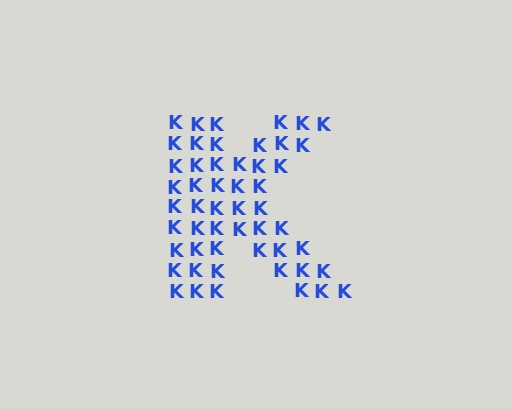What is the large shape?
The large shape is the letter K.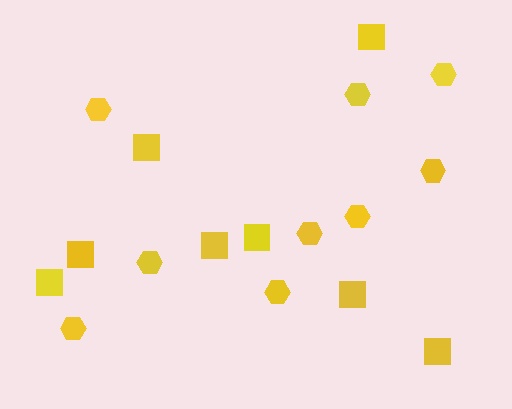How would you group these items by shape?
There are 2 groups: one group of hexagons (9) and one group of squares (8).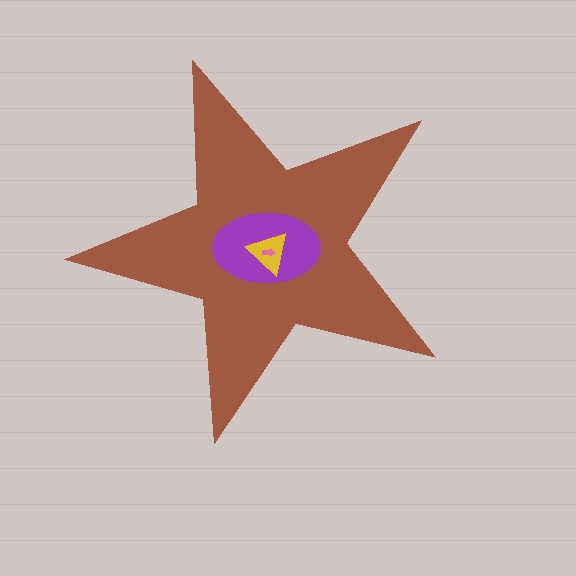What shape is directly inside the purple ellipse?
The yellow triangle.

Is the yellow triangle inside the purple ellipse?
Yes.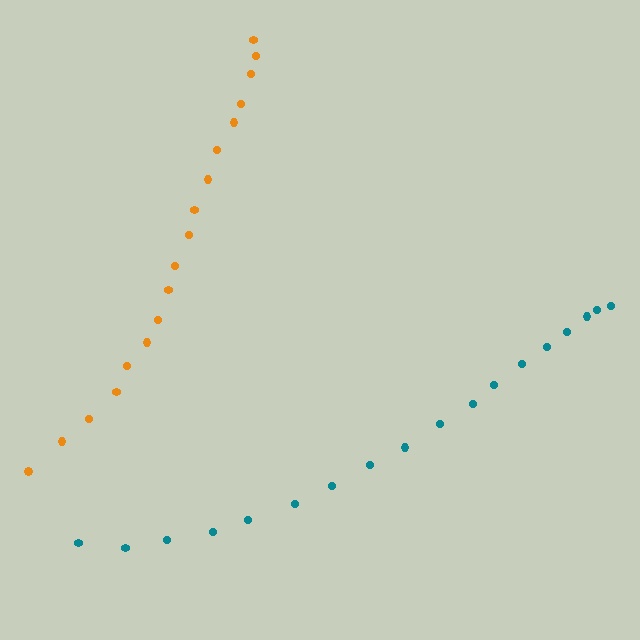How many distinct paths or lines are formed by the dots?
There are 2 distinct paths.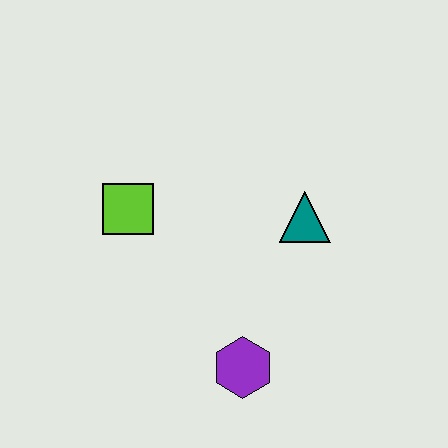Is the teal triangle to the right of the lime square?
Yes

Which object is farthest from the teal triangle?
The lime square is farthest from the teal triangle.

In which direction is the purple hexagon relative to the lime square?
The purple hexagon is below the lime square.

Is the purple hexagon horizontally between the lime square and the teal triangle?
Yes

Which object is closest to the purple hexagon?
The teal triangle is closest to the purple hexagon.